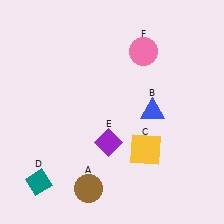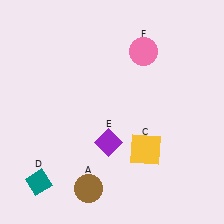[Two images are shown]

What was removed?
The blue triangle (B) was removed in Image 2.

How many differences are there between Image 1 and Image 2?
There is 1 difference between the two images.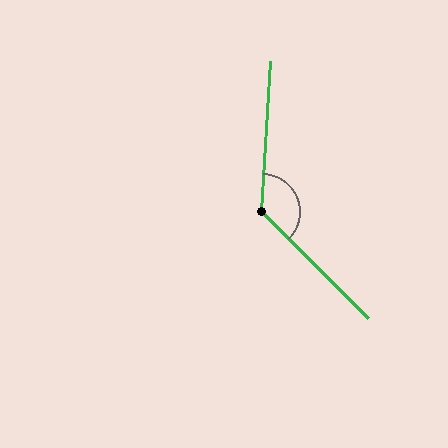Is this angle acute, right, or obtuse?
It is obtuse.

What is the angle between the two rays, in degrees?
Approximately 131 degrees.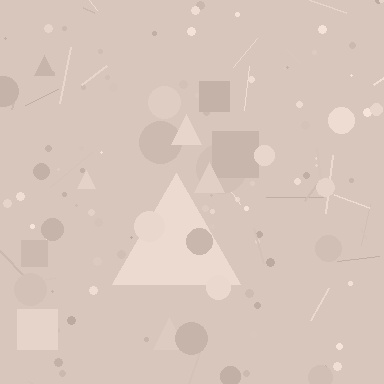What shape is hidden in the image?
A triangle is hidden in the image.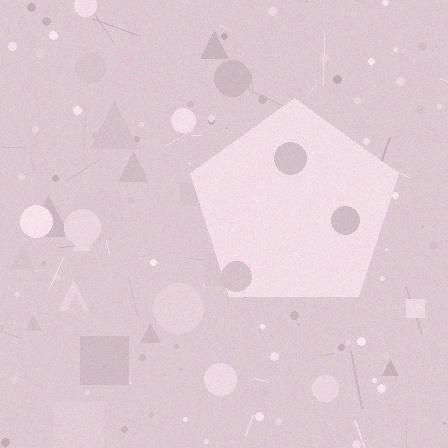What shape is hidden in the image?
A pentagon is hidden in the image.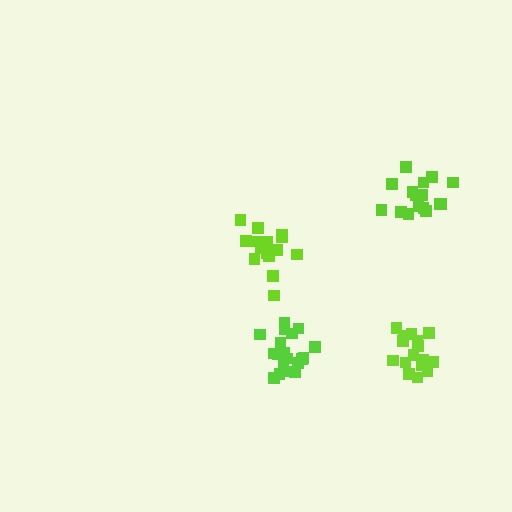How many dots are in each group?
Group 1: 19 dots, Group 2: 15 dots, Group 3: 17 dots, Group 4: 17 dots (68 total).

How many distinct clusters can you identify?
There are 4 distinct clusters.